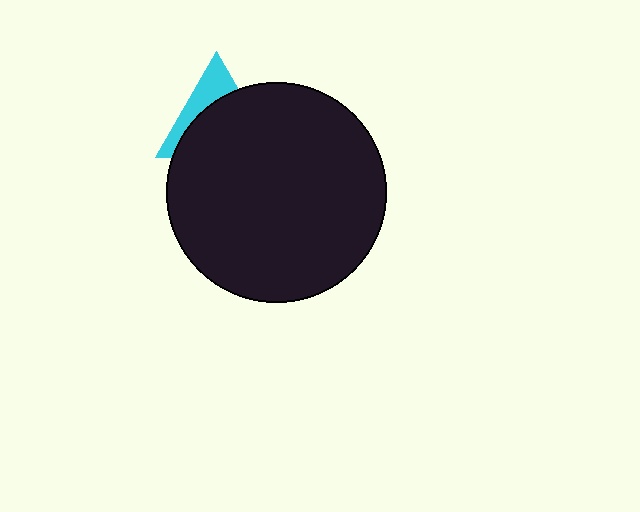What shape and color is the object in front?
The object in front is a black circle.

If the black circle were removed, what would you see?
You would see the complete cyan triangle.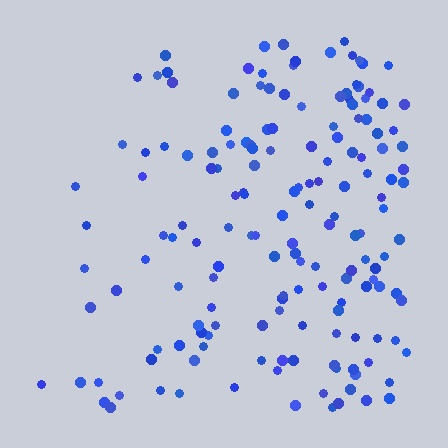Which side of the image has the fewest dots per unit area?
The left.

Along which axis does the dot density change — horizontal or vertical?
Horizontal.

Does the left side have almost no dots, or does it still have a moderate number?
Still a moderate number, just noticeably fewer than the right.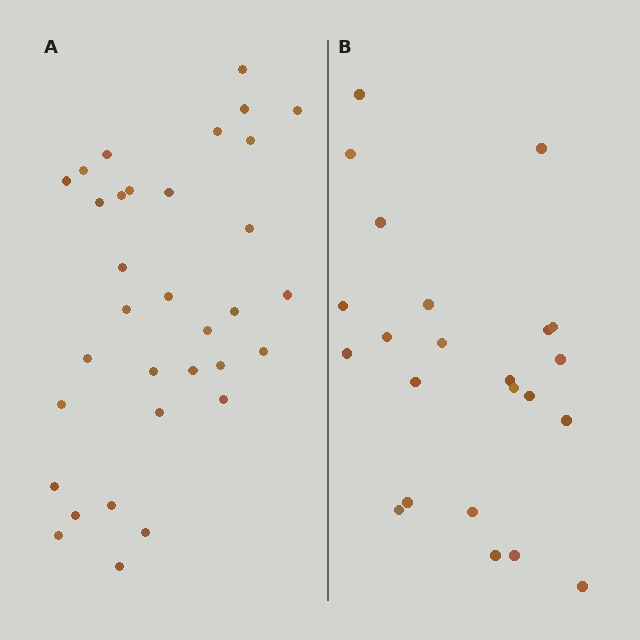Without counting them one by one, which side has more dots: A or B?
Region A (the left region) has more dots.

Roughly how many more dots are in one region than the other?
Region A has roughly 10 or so more dots than region B.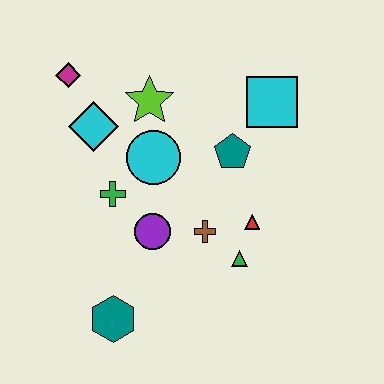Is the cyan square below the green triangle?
No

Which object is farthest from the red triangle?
The magenta diamond is farthest from the red triangle.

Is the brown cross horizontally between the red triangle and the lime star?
Yes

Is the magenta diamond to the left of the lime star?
Yes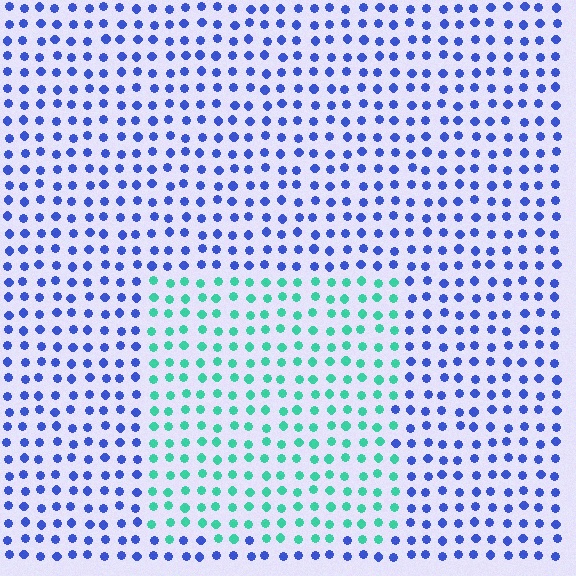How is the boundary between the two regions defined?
The boundary is defined purely by a slight shift in hue (about 69 degrees). Spacing, size, and orientation are identical on both sides.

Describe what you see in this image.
The image is filled with small blue elements in a uniform arrangement. A rectangle-shaped region is visible where the elements are tinted to a slightly different hue, forming a subtle color boundary.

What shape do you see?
I see a rectangle.